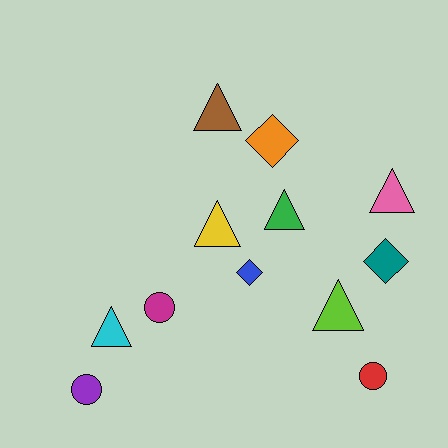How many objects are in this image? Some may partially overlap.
There are 12 objects.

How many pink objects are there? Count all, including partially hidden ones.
There is 1 pink object.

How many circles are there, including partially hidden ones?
There are 3 circles.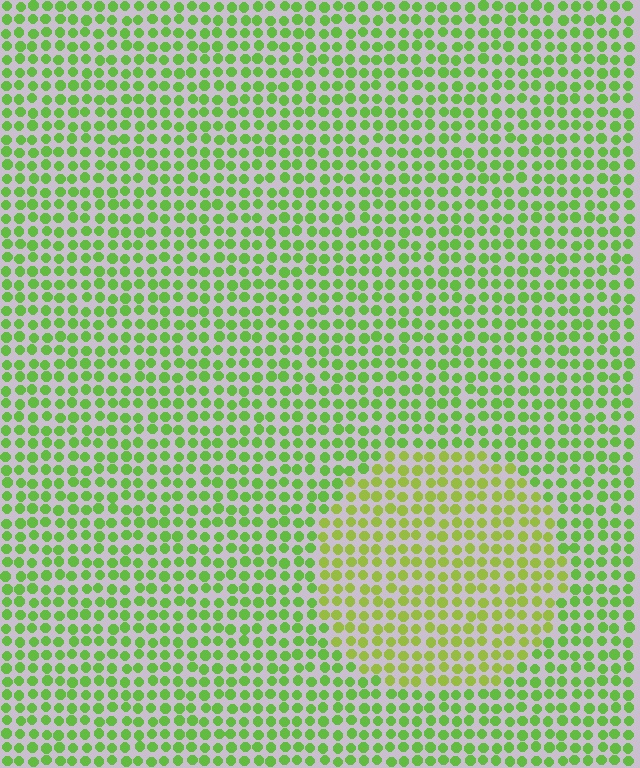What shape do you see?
I see a circle.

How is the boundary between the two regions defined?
The boundary is defined purely by a slight shift in hue (about 26 degrees). Spacing, size, and orientation are identical on both sides.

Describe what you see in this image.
The image is filled with small lime elements in a uniform arrangement. A circle-shaped region is visible where the elements are tinted to a slightly different hue, forming a subtle color boundary.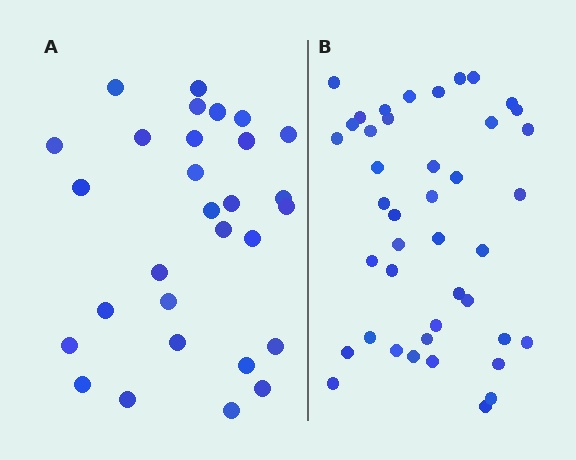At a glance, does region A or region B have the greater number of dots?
Region B (the right region) has more dots.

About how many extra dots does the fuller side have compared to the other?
Region B has approximately 15 more dots than region A.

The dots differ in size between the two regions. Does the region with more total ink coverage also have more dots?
No. Region A has more total ink coverage because its dots are larger, but region B actually contains more individual dots. Total area can be misleading — the number of items is what matters here.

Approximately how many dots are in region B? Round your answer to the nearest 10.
About 40 dots. (The exact count is 42, which rounds to 40.)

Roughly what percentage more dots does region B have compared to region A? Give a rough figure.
About 45% more.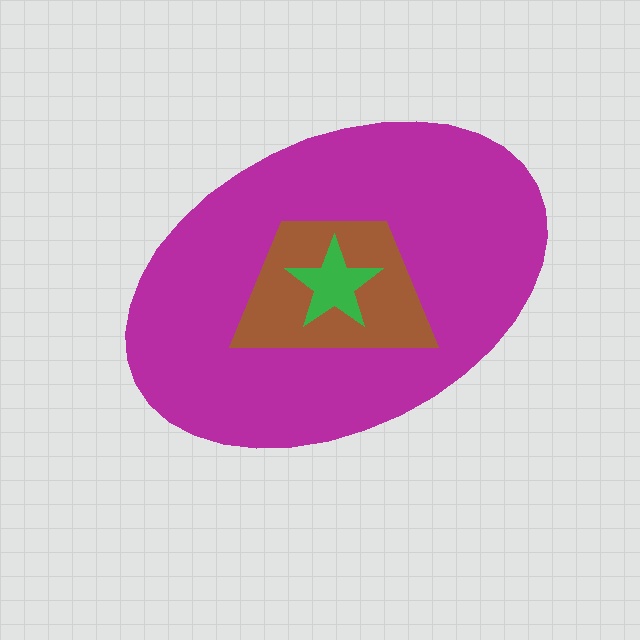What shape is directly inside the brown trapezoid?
The green star.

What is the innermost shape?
The green star.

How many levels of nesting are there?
3.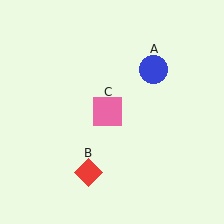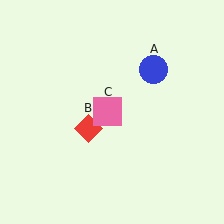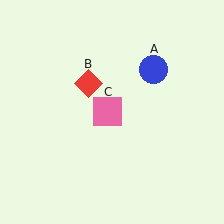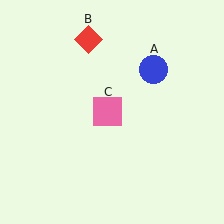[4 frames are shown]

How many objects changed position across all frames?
1 object changed position: red diamond (object B).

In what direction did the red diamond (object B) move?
The red diamond (object B) moved up.